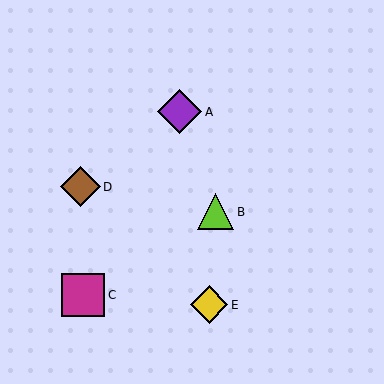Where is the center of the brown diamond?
The center of the brown diamond is at (80, 187).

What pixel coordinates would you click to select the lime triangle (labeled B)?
Click at (216, 212) to select the lime triangle B.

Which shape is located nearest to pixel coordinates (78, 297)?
The magenta square (labeled C) at (83, 295) is nearest to that location.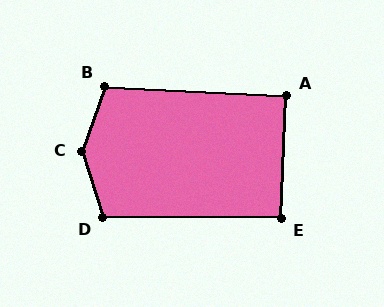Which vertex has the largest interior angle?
C, at approximately 144 degrees.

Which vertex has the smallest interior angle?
A, at approximately 91 degrees.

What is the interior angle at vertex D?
Approximately 107 degrees (obtuse).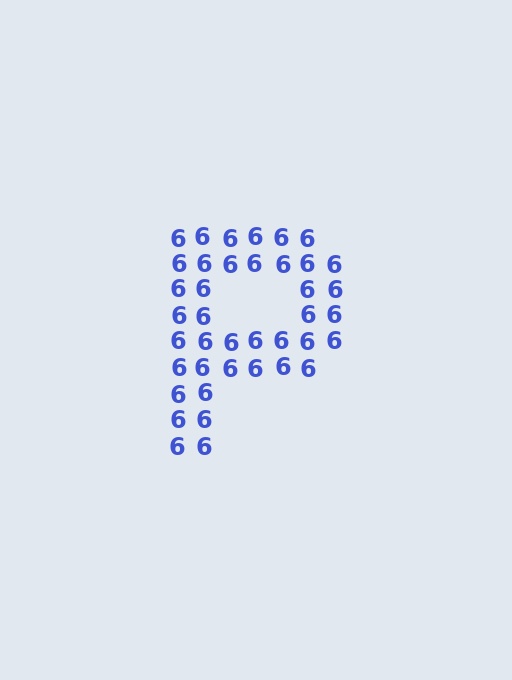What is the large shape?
The large shape is the letter P.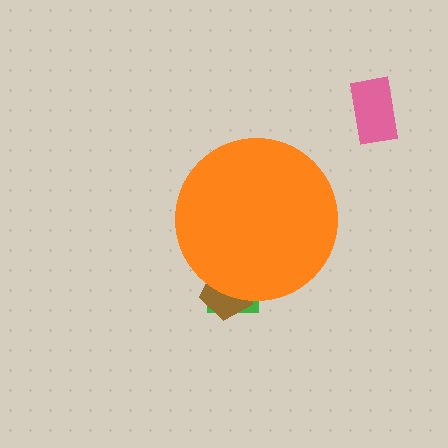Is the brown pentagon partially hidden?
Yes, the brown pentagon is partially hidden behind the orange circle.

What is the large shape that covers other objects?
An orange circle.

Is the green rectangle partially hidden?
Yes, the green rectangle is partially hidden behind the orange circle.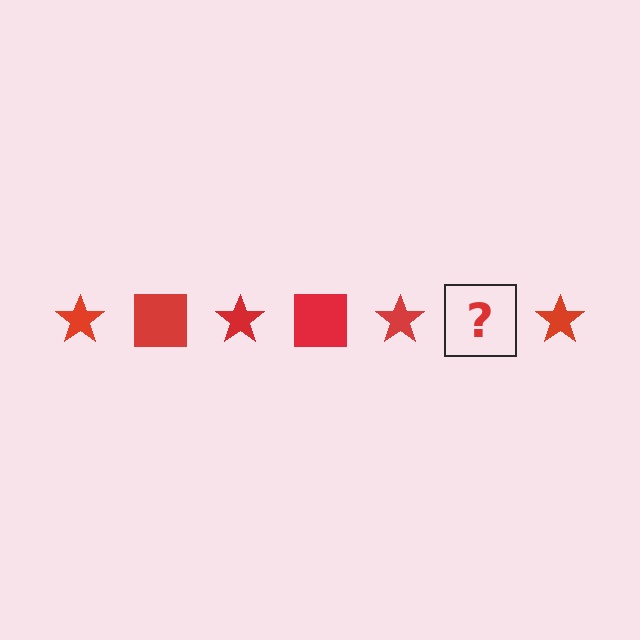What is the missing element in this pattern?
The missing element is a red square.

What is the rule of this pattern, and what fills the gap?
The rule is that the pattern cycles through star, square shapes in red. The gap should be filled with a red square.